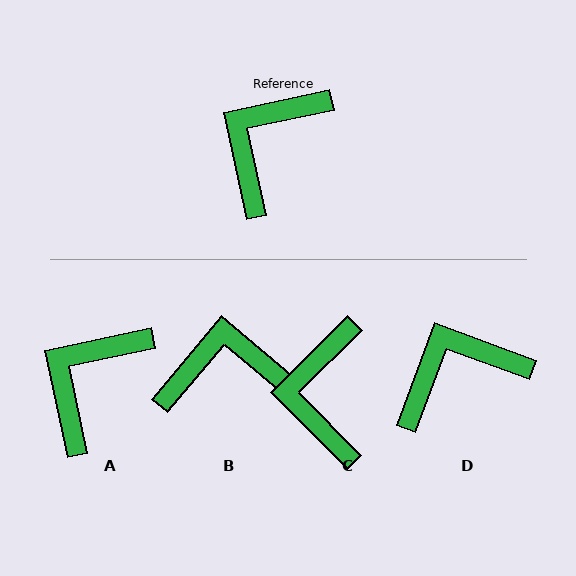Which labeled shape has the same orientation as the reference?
A.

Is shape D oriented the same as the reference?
No, it is off by about 32 degrees.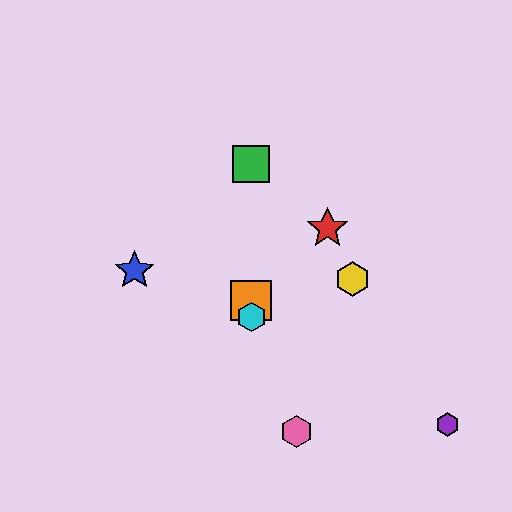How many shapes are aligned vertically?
3 shapes (the green square, the orange square, the cyan hexagon) are aligned vertically.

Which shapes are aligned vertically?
The green square, the orange square, the cyan hexagon are aligned vertically.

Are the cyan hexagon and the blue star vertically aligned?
No, the cyan hexagon is at x≈251 and the blue star is at x≈135.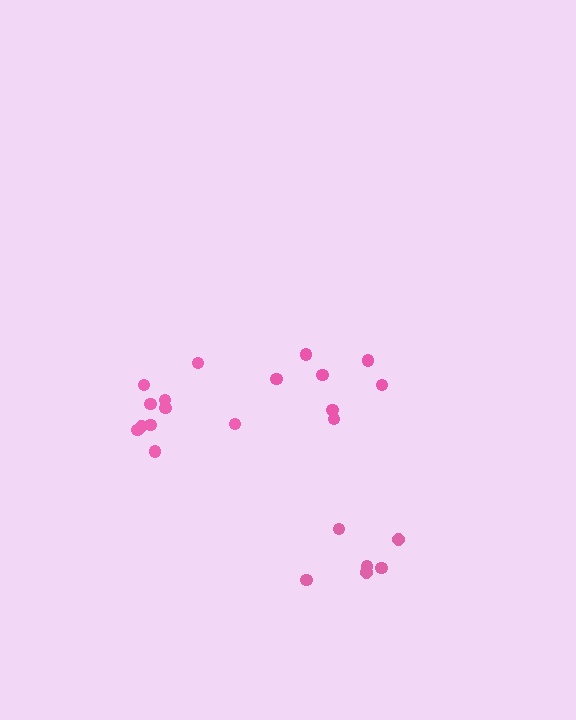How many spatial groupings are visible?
There are 3 spatial groupings.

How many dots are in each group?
Group 1: 10 dots, Group 2: 7 dots, Group 3: 6 dots (23 total).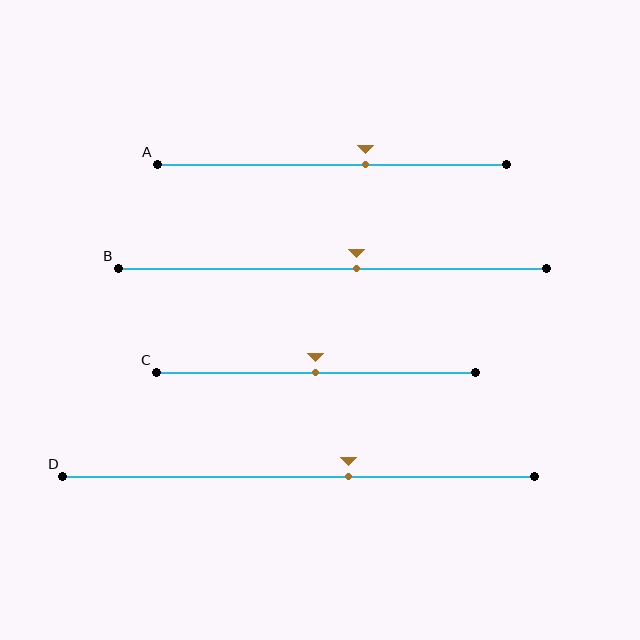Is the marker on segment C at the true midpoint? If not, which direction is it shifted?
Yes, the marker on segment C is at the true midpoint.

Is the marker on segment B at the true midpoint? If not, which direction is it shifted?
No, the marker on segment B is shifted to the right by about 6% of the segment length.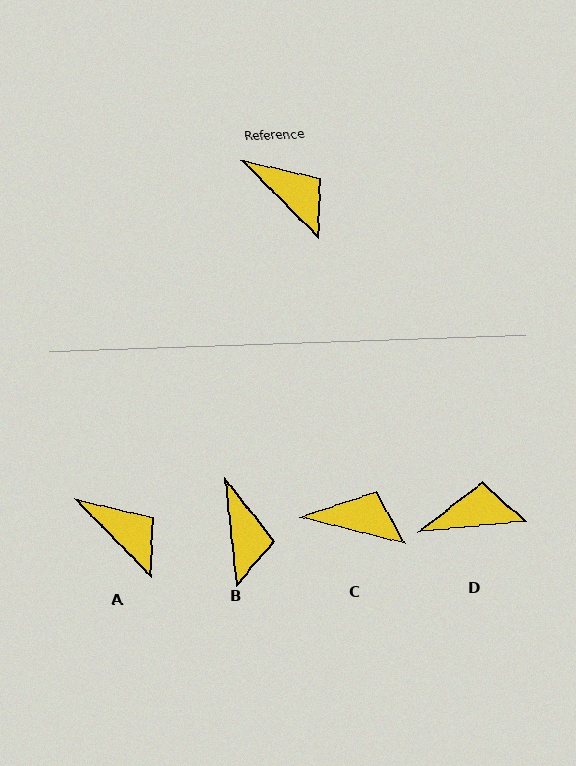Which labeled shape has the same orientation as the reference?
A.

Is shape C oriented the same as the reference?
No, it is off by about 31 degrees.